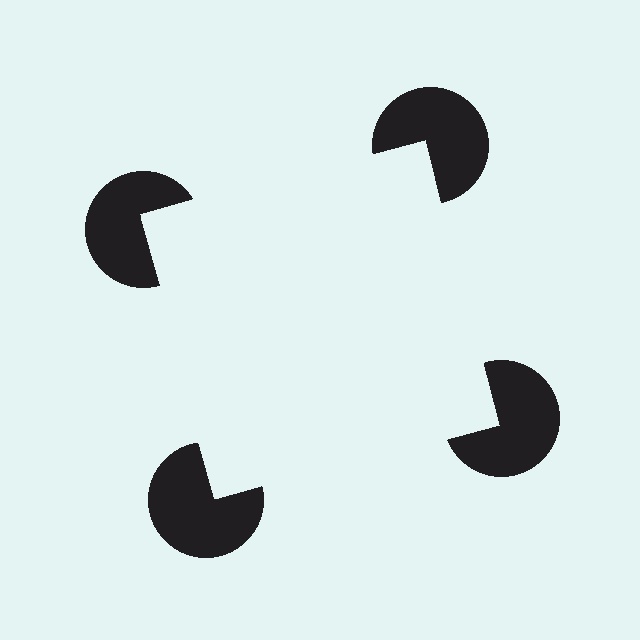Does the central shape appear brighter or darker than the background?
It typically appears slightly brighter than the background, even though no actual brightness change is drawn.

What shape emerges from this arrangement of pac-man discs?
An illusory square — its edges are inferred from the aligned wedge cuts in the pac-man discs, not physically drawn.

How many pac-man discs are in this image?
There are 4 — one at each vertex of the illusory square.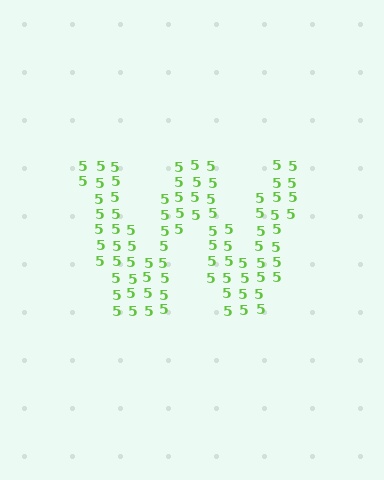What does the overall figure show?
The overall figure shows the letter W.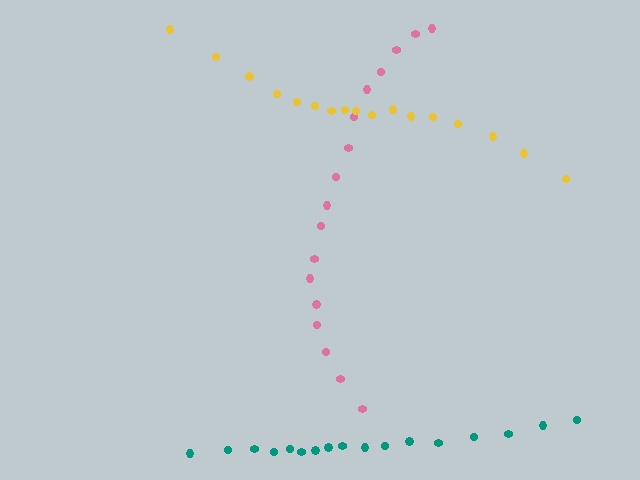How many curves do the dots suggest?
There are 3 distinct paths.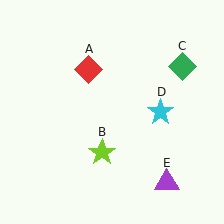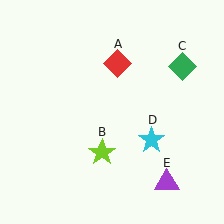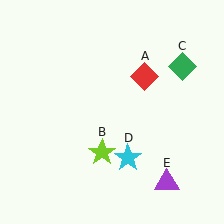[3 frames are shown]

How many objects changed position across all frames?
2 objects changed position: red diamond (object A), cyan star (object D).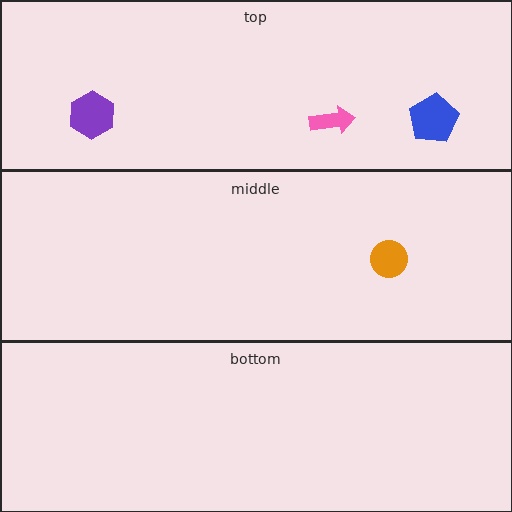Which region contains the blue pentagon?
The top region.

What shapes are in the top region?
The blue pentagon, the purple hexagon, the pink arrow.